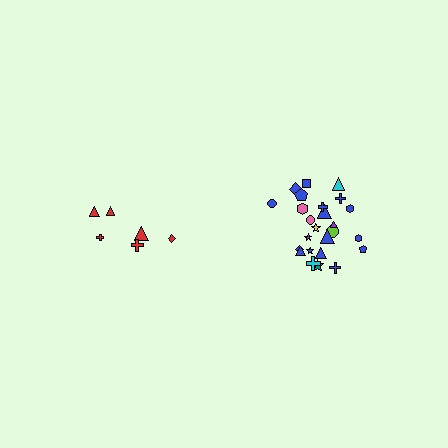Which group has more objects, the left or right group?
The right group.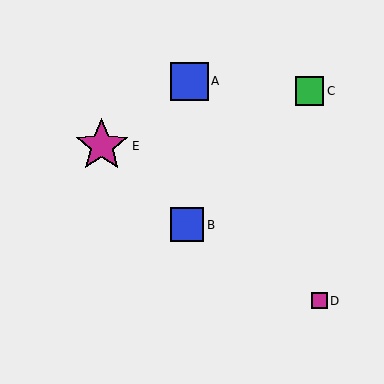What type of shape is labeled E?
Shape E is a magenta star.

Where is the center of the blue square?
The center of the blue square is at (187, 225).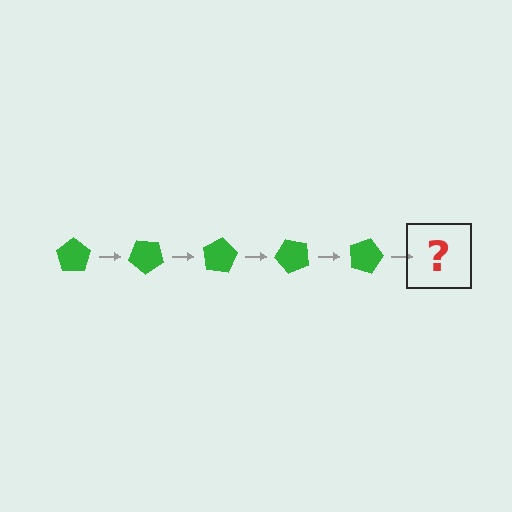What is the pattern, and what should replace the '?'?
The pattern is that the pentagon rotates 40 degrees each step. The '?' should be a green pentagon rotated 200 degrees.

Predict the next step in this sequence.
The next step is a green pentagon rotated 200 degrees.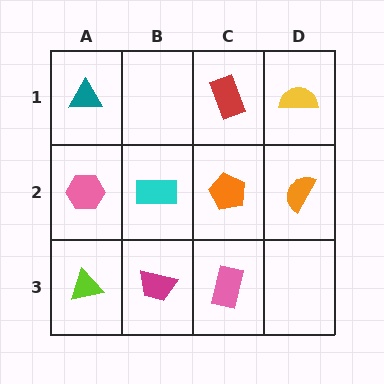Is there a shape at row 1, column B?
No, that cell is empty.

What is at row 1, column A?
A teal triangle.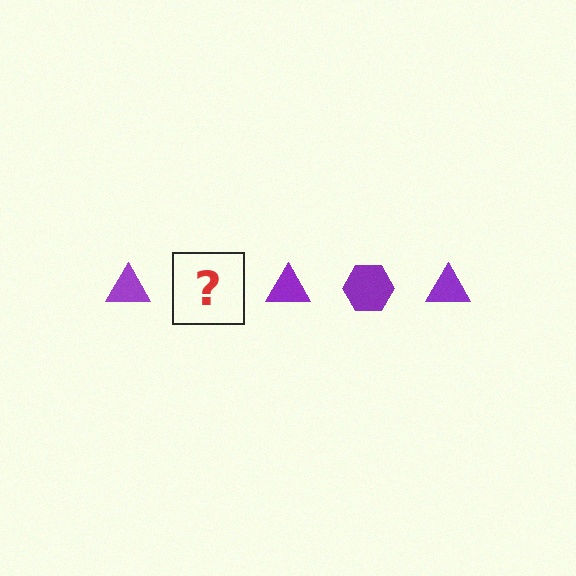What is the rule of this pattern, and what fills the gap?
The rule is that the pattern cycles through triangle, hexagon shapes in purple. The gap should be filled with a purple hexagon.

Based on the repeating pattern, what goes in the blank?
The blank should be a purple hexagon.